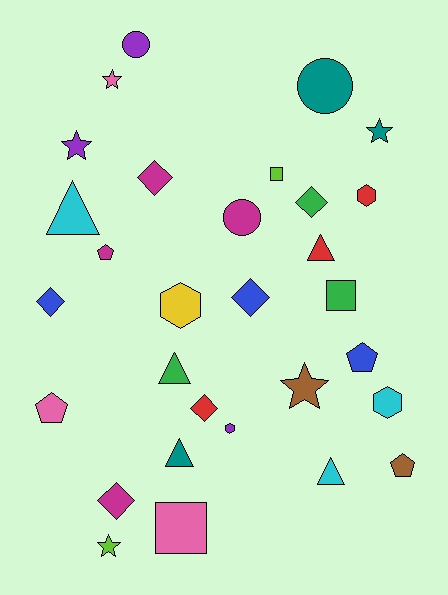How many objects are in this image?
There are 30 objects.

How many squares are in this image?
There are 3 squares.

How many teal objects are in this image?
There are 3 teal objects.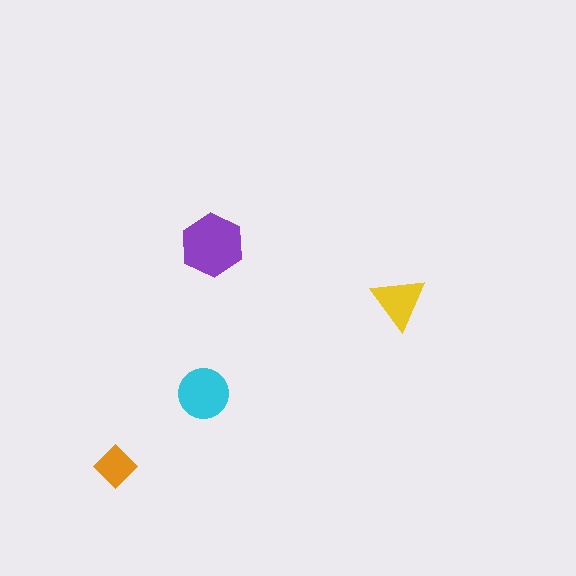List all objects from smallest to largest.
The orange diamond, the yellow triangle, the cyan circle, the purple hexagon.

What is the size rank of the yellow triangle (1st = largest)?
3rd.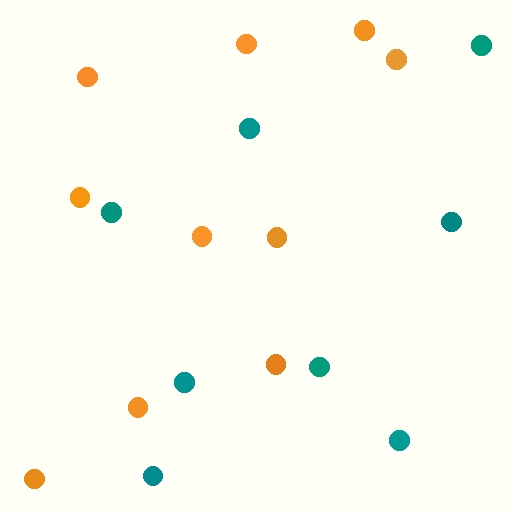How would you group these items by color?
There are 2 groups: one group of teal circles (8) and one group of orange circles (10).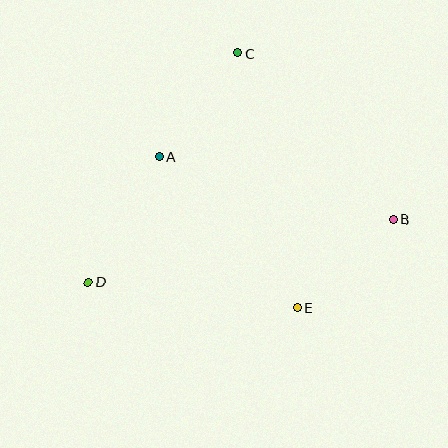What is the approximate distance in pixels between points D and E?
The distance between D and E is approximately 210 pixels.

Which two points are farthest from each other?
Points B and D are farthest from each other.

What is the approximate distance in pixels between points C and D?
The distance between C and D is approximately 273 pixels.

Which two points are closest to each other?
Points A and C are closest to each other.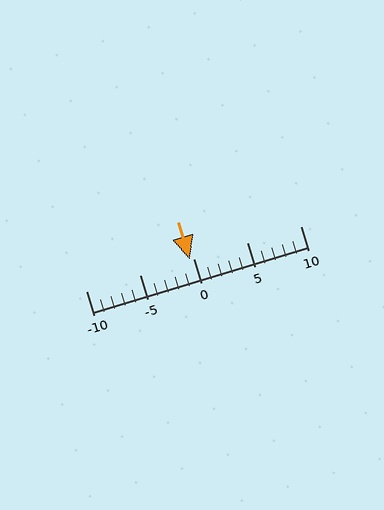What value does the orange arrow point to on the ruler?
The orange arrow points to approximately 0.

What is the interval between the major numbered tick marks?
The major tick marks are spaced 5 units apart.